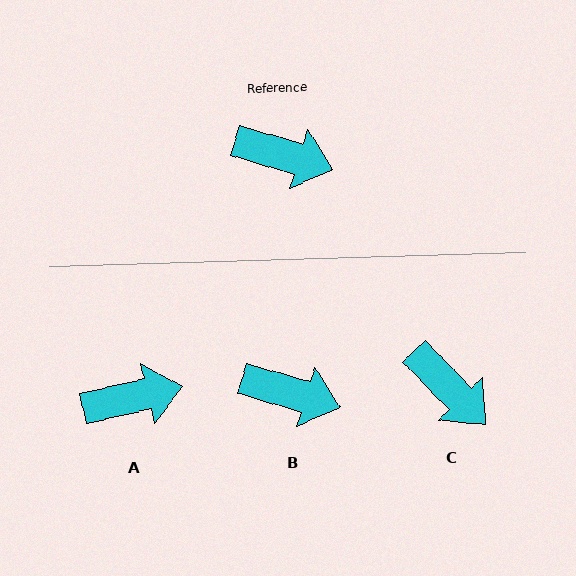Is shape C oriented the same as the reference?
No, it is off by about 29 degrees.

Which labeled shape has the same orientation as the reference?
B.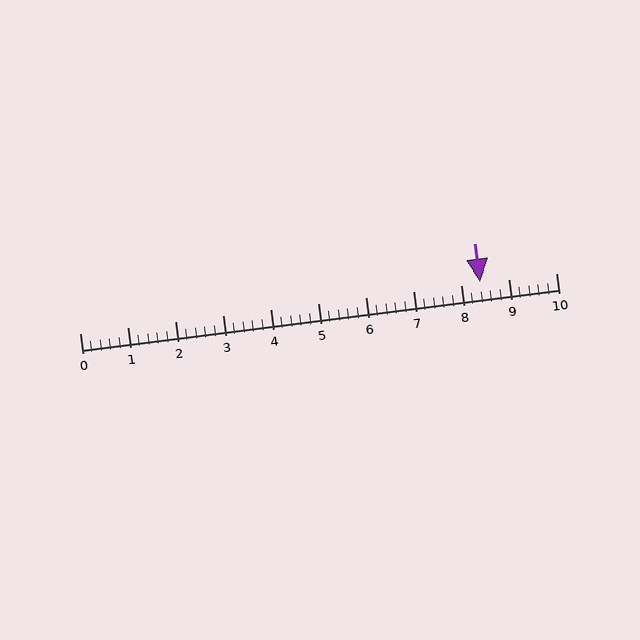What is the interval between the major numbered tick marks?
The major tick marks are spaced 1 units apart.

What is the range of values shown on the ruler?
The ruler shows values from 0 to 10.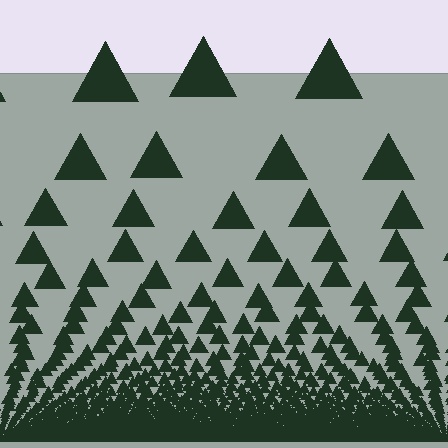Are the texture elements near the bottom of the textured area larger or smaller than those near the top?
Smaller. The gradient is inverted — elements near the bottom are smaller and denser.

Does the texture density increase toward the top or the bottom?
Density increases toward the bottom.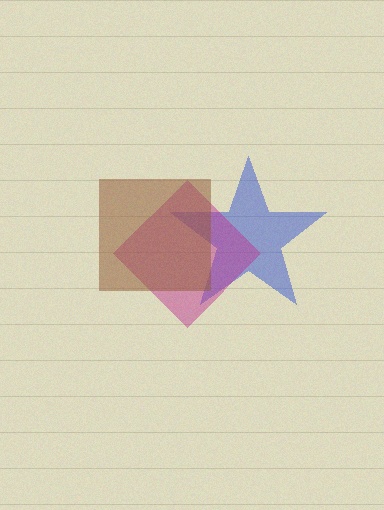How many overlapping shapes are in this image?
There are 3 overlapping shapes in the image.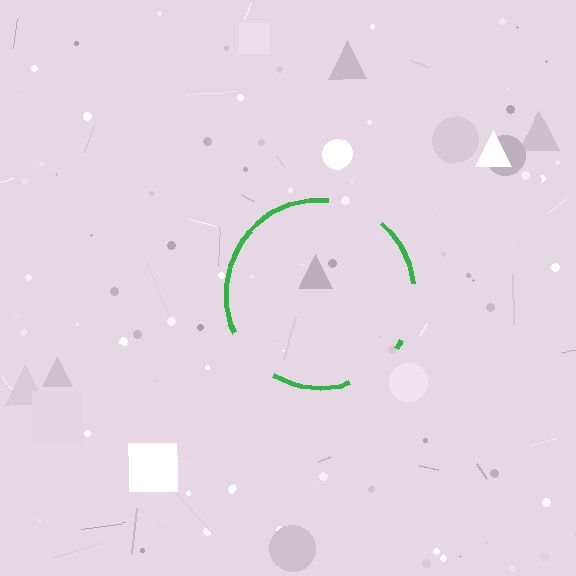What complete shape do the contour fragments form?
The contour fragments form a circle.